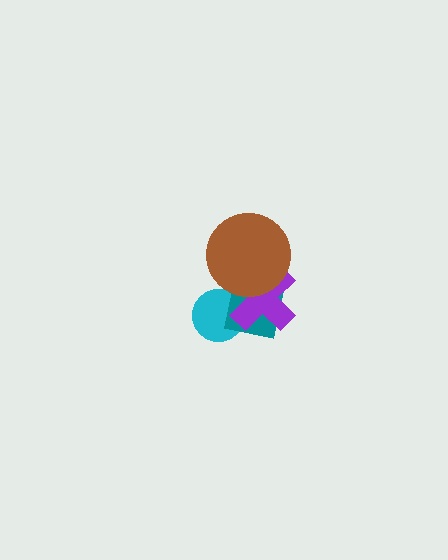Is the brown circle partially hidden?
No, no other shape covers it.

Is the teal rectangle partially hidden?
Yes, it is partially covered by another shape.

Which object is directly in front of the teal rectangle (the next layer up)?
The purple cross is directly in front of the teal rectangle.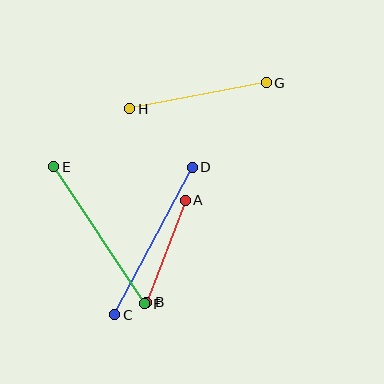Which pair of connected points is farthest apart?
Points C and D are farthest apart.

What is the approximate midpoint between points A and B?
The midpoint is at approximately (166, 251) pixels.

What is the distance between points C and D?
The distance is approximately 166 pixels.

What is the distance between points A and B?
The distance is approximately 109 pixels.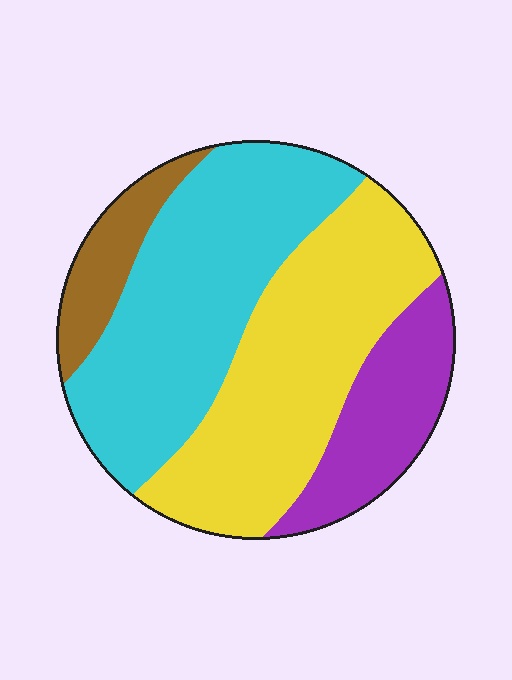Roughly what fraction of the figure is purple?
Purple takes up about one sixth (1/6) of the figure.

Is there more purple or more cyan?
Cyan.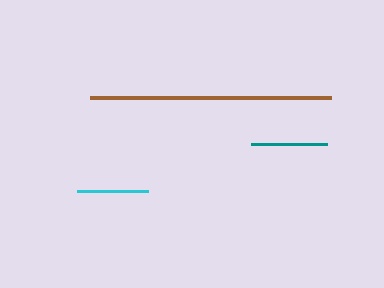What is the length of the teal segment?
The teal segment is approximately 76 pixels long.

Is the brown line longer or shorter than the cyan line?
The brown line is longer than the cyan line.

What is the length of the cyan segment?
The cyan segment is approximately 71 pixels long.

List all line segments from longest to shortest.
From longest to shortest: brown, teal, cyan.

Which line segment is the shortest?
The cyan line is the shortest at approximately 71 pixels.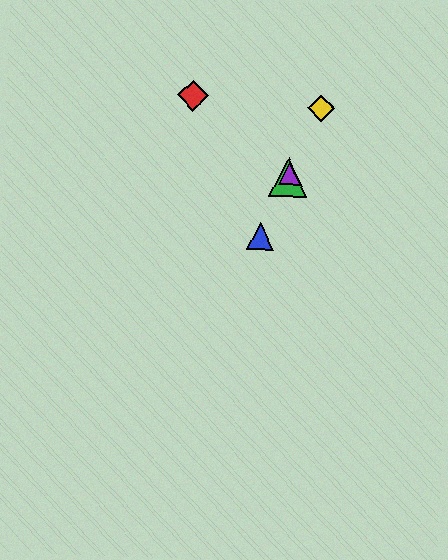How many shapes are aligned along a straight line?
4 shapes (the blue triangle, the green triangle, the yellow diamond, the purple triangle) are aligned along a straight line.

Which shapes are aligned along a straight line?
The blue triangle, the green triangle, the yellow diamond, the purple triangle are aligned along a straight line.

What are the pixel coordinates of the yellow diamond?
The yellow diamond is at (321, 108).